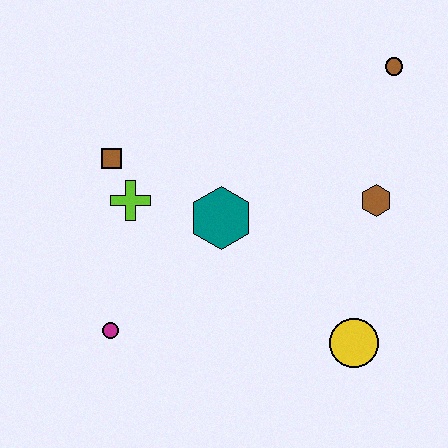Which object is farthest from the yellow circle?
The brown square is farthest from the yellow circle.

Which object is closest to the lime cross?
The brown square is closest to the lime cross.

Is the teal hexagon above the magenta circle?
Yes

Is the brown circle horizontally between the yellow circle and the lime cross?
No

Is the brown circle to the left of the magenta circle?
No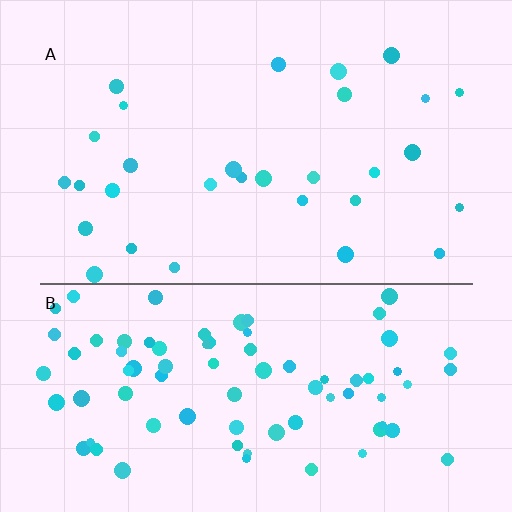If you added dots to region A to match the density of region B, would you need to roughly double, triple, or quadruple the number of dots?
Approximately triple.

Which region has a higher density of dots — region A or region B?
B (the bottom).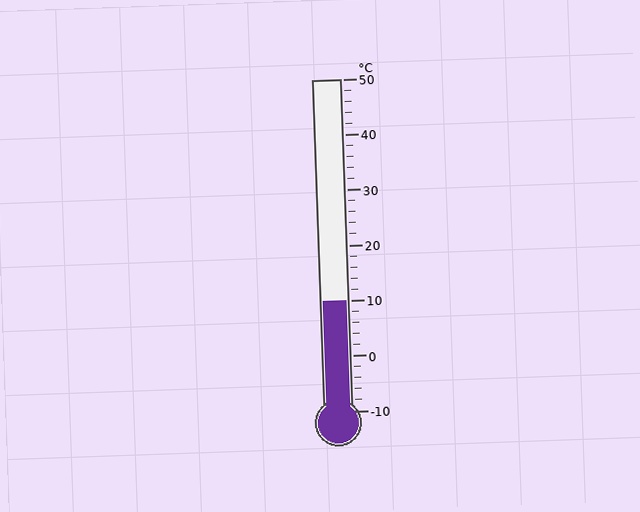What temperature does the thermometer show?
The thermometer shows approximately 10°C.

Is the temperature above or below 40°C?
The temperature is below 40°C.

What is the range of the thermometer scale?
The thermometer scale ranges from -10°C to 50°C.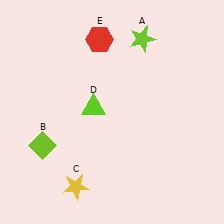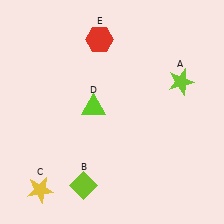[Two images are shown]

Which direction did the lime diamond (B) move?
The lime diamond (B) moved right.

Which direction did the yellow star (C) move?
The yellow star (C) moved left.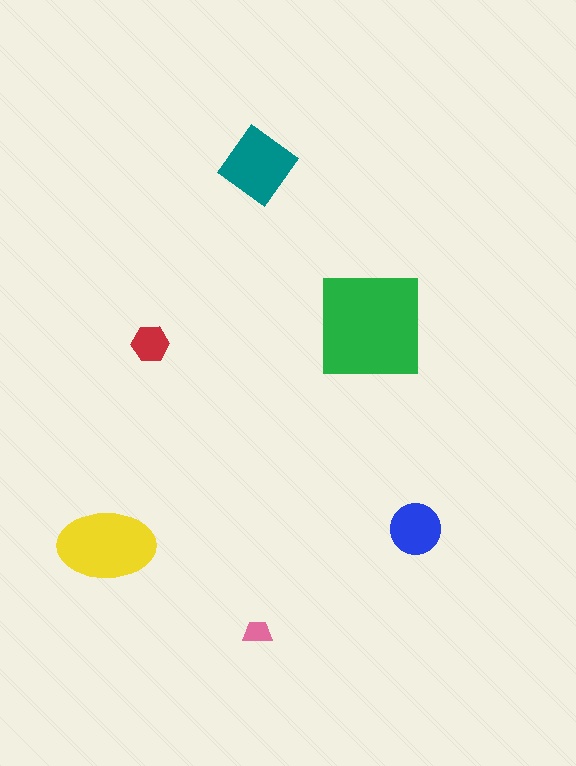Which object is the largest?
The green square.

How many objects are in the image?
There are 6 objects in the image.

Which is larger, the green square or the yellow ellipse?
The green square.